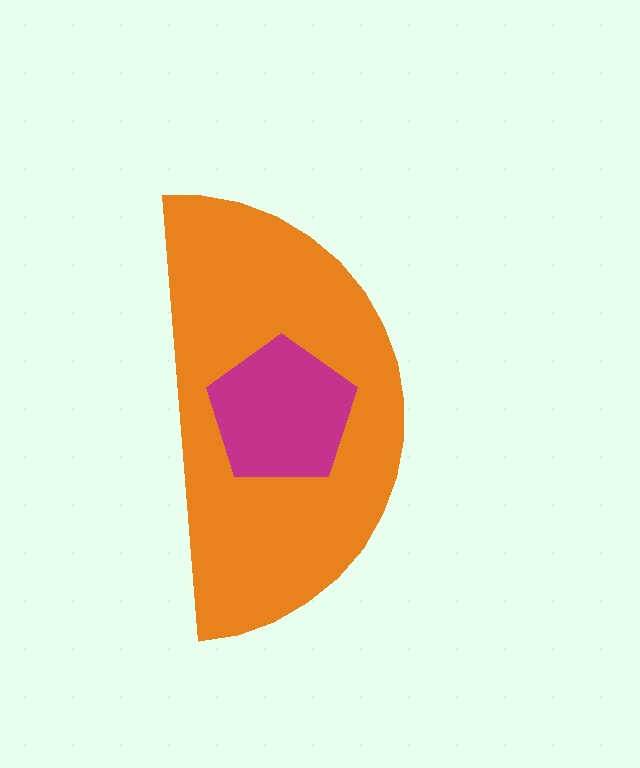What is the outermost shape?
The orange semicircle.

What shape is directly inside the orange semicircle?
The magenta pentagon.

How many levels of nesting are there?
2.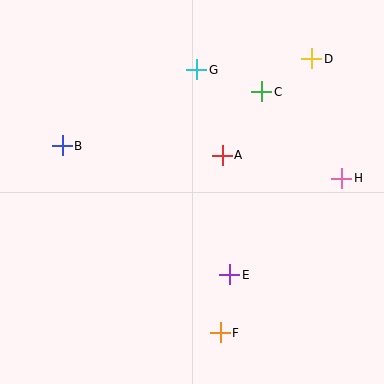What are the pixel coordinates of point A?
Point A is at (222, 155).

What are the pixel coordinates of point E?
Point E is at (230, 275).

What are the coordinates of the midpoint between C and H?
The midpoint between C and H is at (302, 135).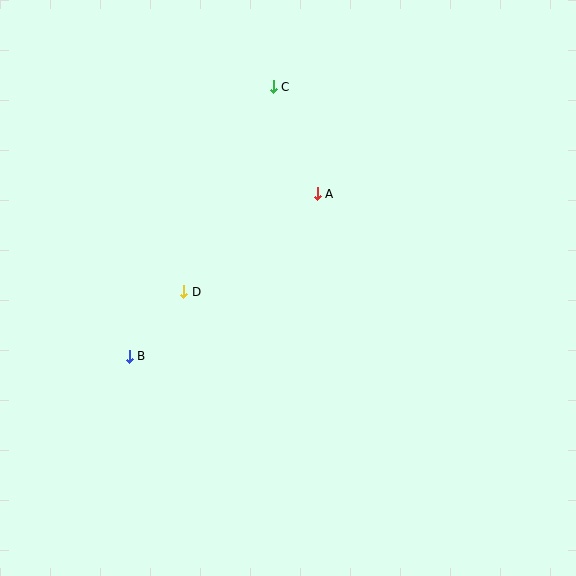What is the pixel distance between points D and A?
The distance between D and A is 165 pixels.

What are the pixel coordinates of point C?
Point C is at (273, 87).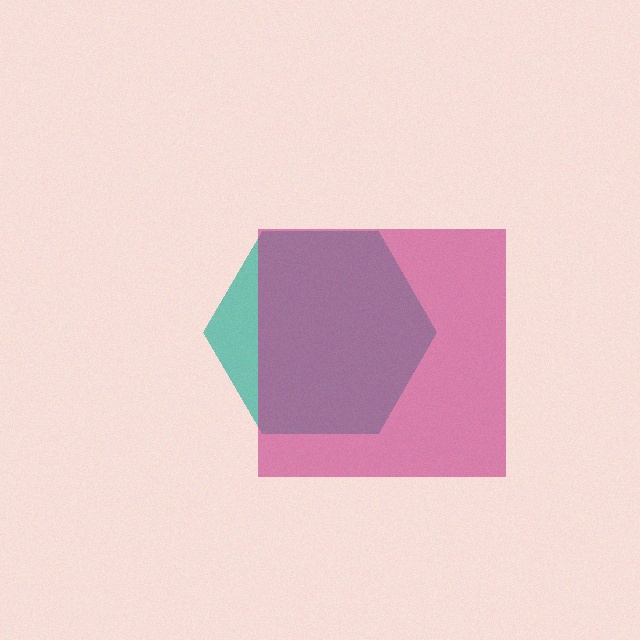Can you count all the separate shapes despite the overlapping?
Yes, there are 2 separate shapes.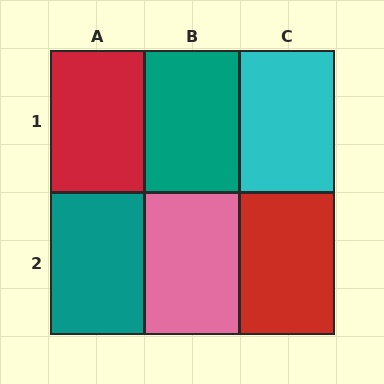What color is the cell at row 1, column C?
Cyan.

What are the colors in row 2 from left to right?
Teal, pink, red.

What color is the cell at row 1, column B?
Teal.